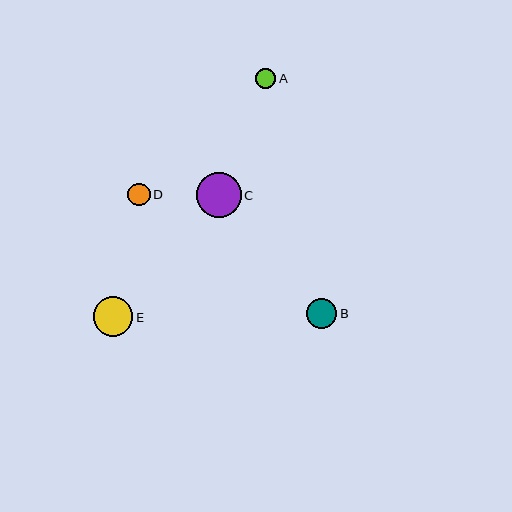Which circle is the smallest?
Circle A is the smallest with a size of approximately 20 pixels.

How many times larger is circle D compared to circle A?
Circle D is approximately 1.1 times the size of circle A.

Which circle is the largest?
Circle C is the largest with a size of approximately 45 pixels.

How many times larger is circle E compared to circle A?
Circle E is approximately 2.0 times the size of circle A.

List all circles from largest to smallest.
From largest to smallest: C, E, B, D, A.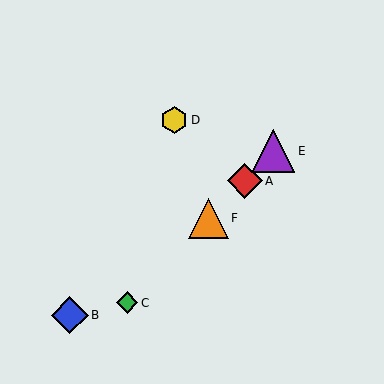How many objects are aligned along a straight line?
4 objects (A, C, E, F) are aligned along a straight line.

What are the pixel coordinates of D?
Object D is at (174, 120).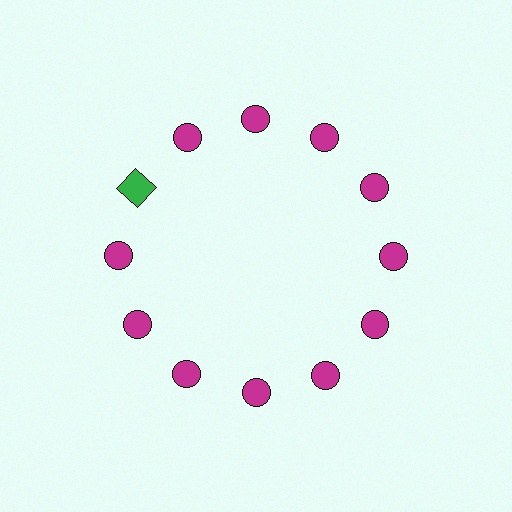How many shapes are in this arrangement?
There are 12 shapes arranged in a ring pattern.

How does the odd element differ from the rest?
It differs in both color (green instead of magenta) and shape (square instead of circle).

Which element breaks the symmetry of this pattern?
The green square at roughly the 10 o'clock position breaks the symmetry. All other shapes are magenta circles.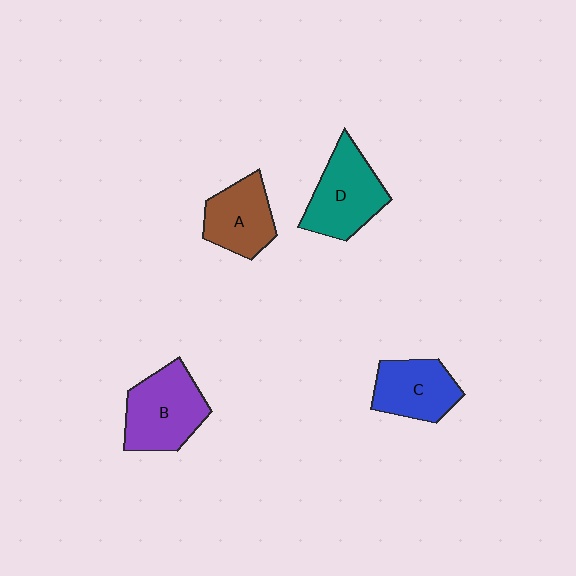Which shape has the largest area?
Shape B (purple).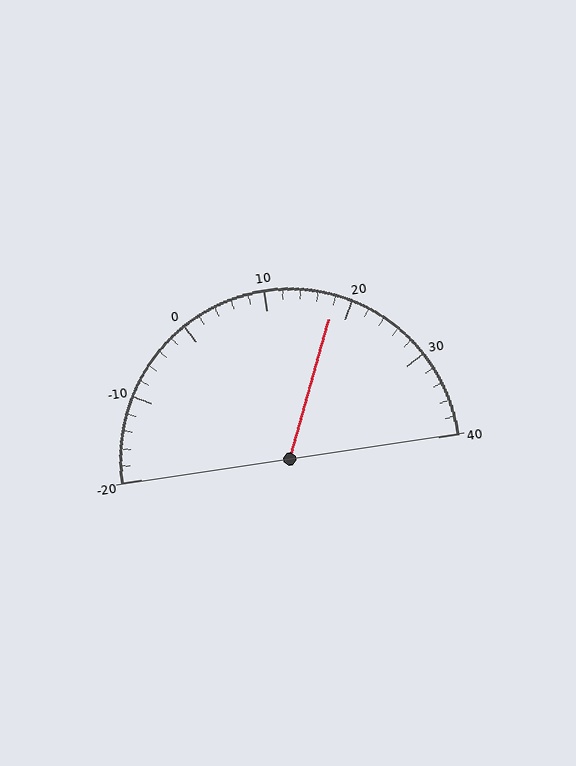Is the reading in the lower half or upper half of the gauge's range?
The reading is in the upper half of the range (-20 to 40).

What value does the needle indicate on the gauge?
The needle indicates approximately 18.